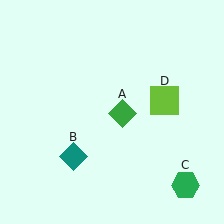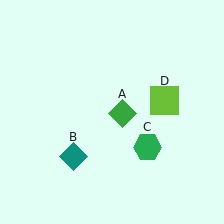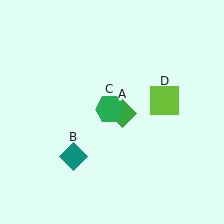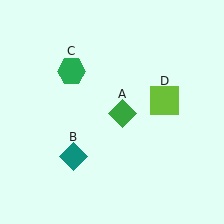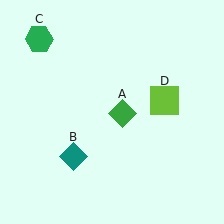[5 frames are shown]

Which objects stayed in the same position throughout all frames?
Green diamond (object A) and teal diamond (object B) and lime square (object D) remained stationary.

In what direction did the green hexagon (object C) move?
The green hexagon (object C) moved up and to the left.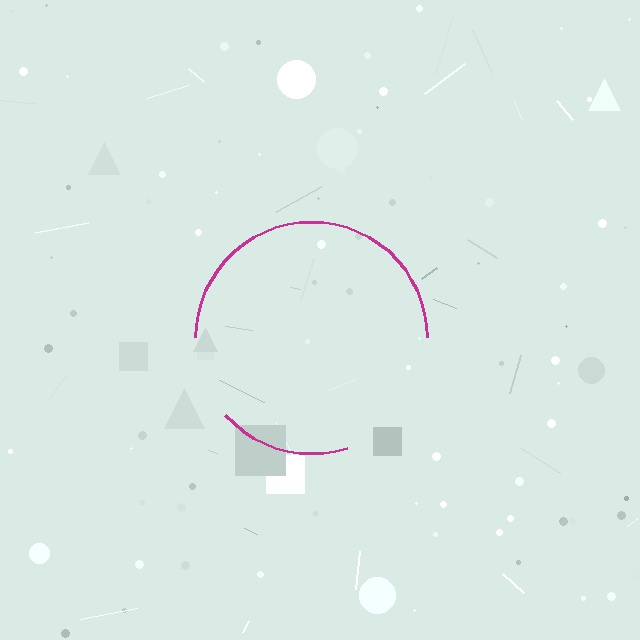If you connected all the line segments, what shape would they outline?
They would outline a circle.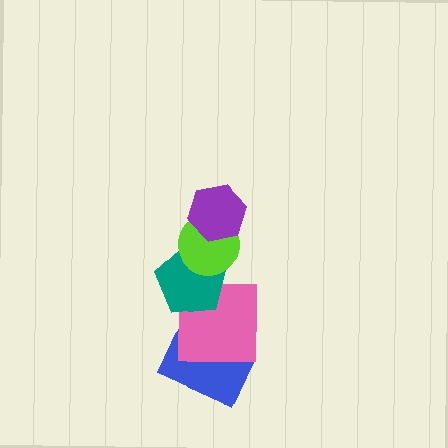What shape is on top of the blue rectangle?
The pink square is on top of the blue rectangle.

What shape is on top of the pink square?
The teal pentagon is on top of the pink square.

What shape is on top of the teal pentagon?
The lime circle is on top of the teal pentagon.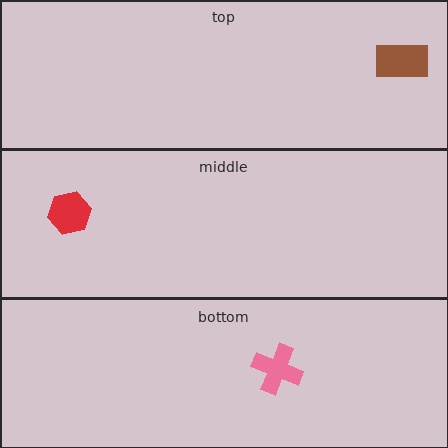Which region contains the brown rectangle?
The top region.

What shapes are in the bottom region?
The pink cross.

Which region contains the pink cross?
The bottom region.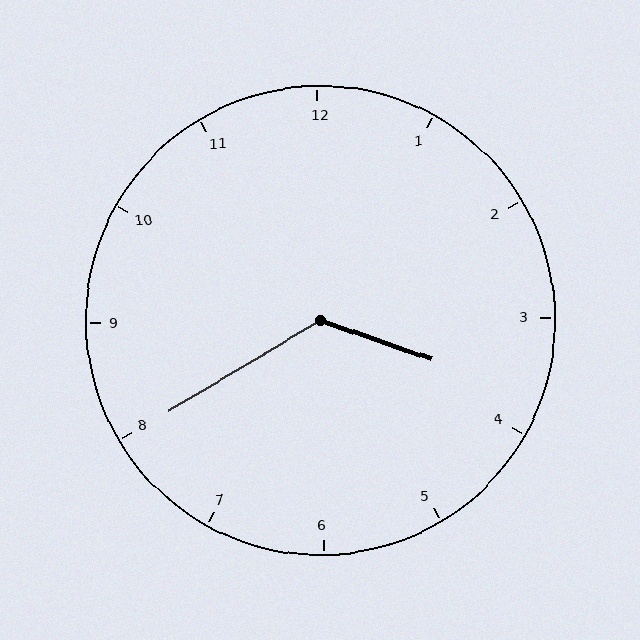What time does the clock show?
3:40.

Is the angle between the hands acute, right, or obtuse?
It is obtuse.